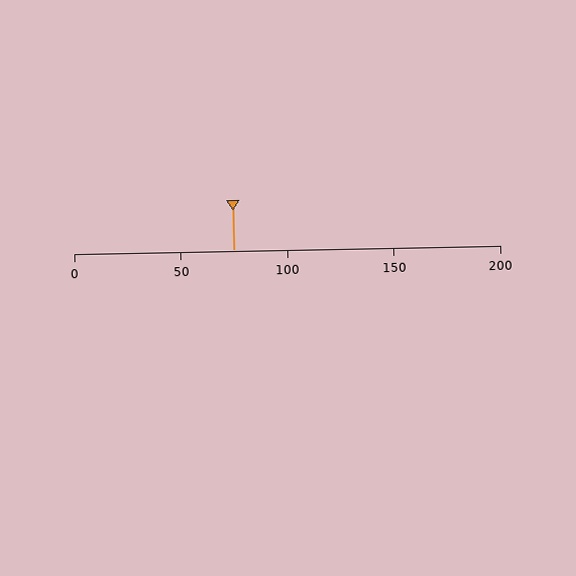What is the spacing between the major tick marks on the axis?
The major ticks are spaced 50 apart.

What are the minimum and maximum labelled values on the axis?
The axis runs from 0 to 200.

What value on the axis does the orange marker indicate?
The marker indicates approximately 75.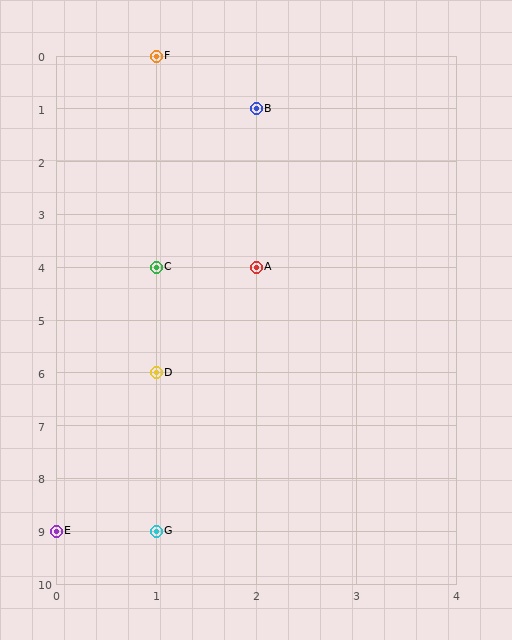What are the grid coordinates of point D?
Point D is at grid coordinates (1, 6).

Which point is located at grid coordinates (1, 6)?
Point D is at (1, 6).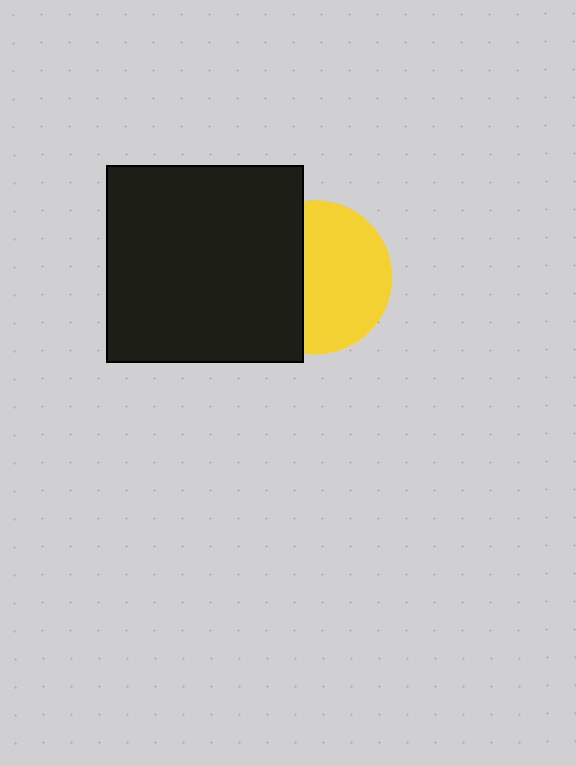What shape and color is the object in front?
The object in front is a black square.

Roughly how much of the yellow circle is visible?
About half of it is visible (roughly 60%).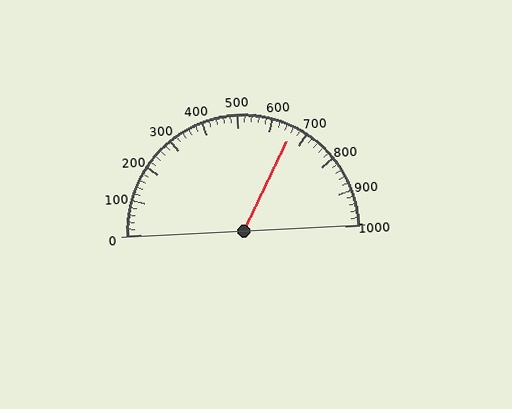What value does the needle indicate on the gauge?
The needle indicates approximately 660.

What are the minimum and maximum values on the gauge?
The gauge ranges from 0 to 1000.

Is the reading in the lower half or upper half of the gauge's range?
The reading is in the upper half of the range (0 to 1000).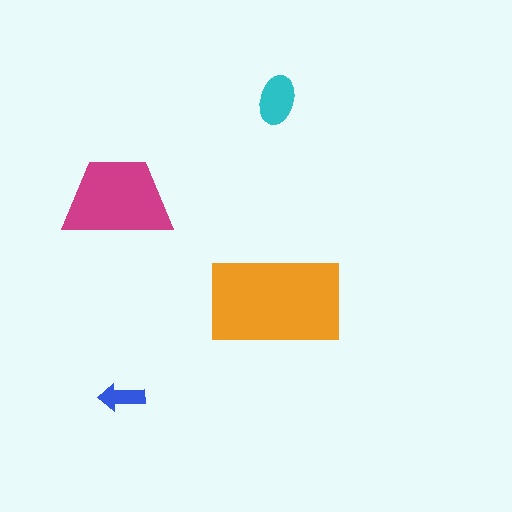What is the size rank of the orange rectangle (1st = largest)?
1st.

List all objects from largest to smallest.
The orange rectangle, the magenta trapezoid, the cyan ellipse, the blue arrow.